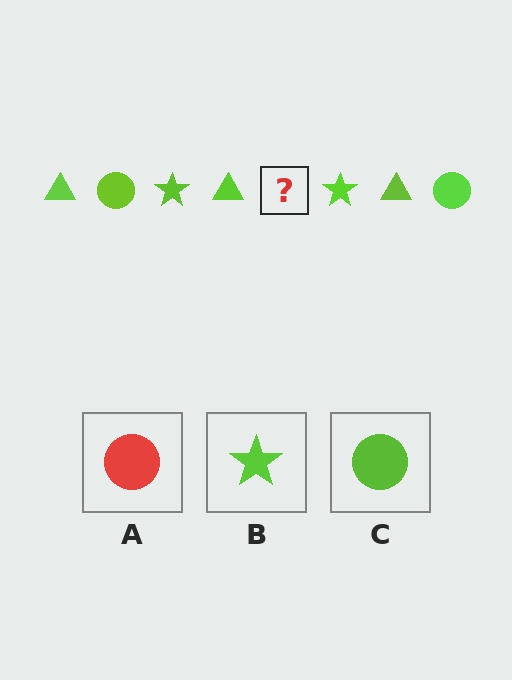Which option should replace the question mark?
Option C.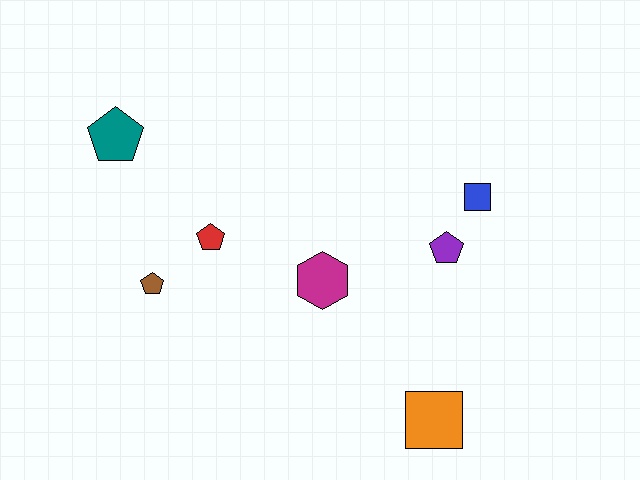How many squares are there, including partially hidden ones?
There are 2 squares.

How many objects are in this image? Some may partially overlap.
There are 7 objects.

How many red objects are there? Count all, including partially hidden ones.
There is 1 red object.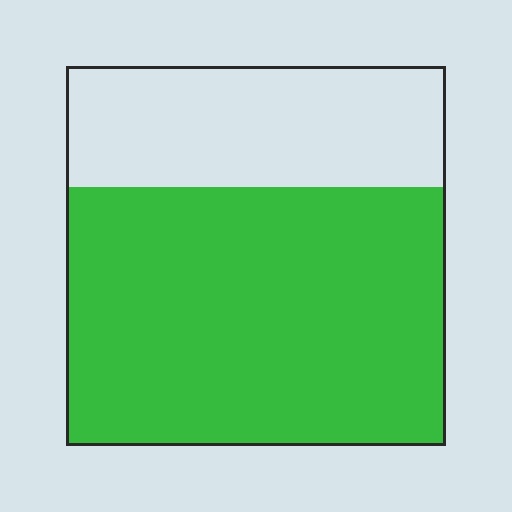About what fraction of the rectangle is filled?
About two thirds (2/3).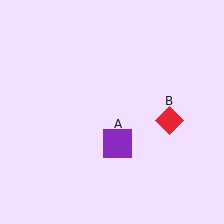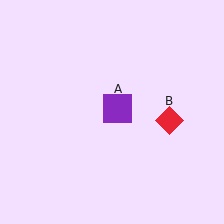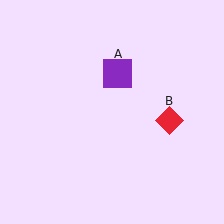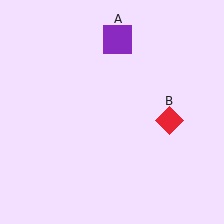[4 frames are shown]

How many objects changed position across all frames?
1 object changed position: purple square (object A).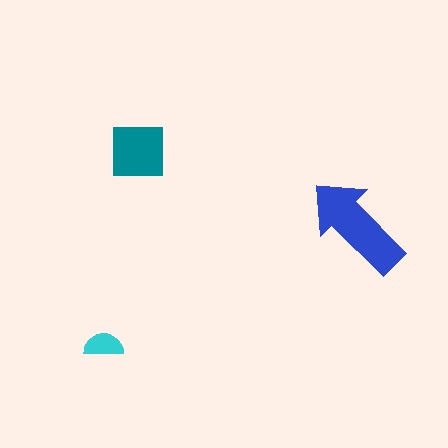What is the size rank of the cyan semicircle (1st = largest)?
3rd.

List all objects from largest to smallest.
The blue arrow, the teal square, the cyan semicircle.